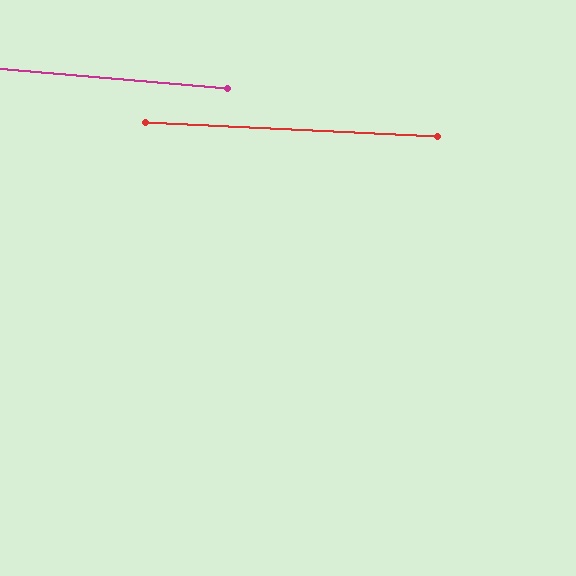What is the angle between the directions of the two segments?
Approximately 2 degrees.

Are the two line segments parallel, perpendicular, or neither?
Parallel — their directions differ by only 1.9°.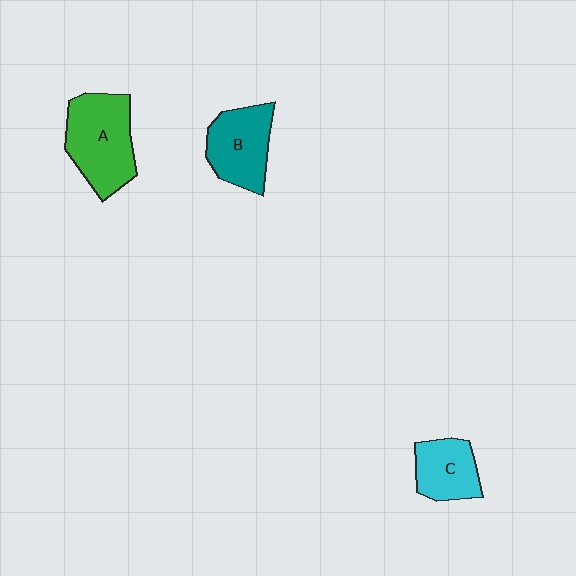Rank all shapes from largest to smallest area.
From largest to smallest: A (green), B (teal), C (cyan).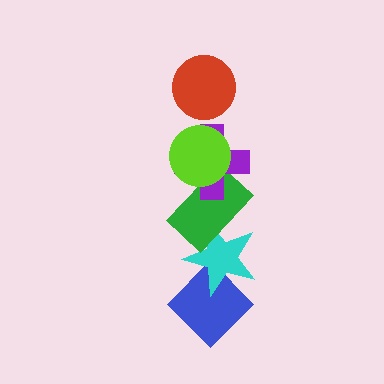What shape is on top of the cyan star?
The green rectangle is on top of the cyan star.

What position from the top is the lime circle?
The lime circle is 2nd from the top.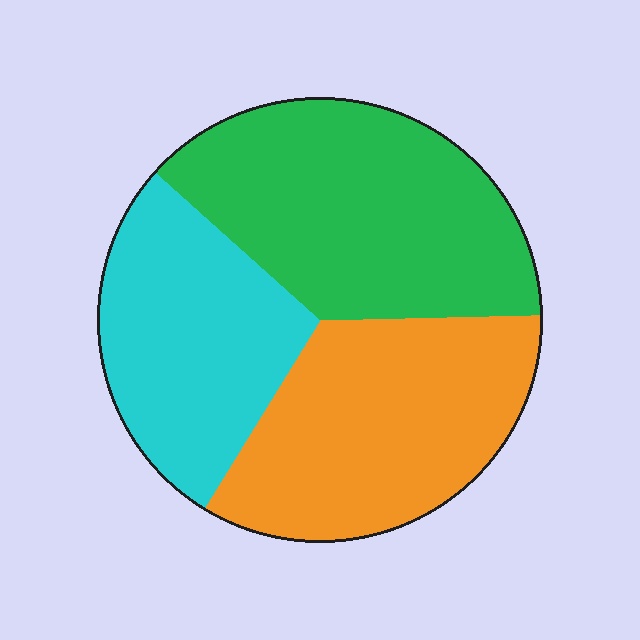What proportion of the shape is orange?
Orange covers 34% of the shape.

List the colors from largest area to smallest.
From largest to smallest: green, orange, cyan.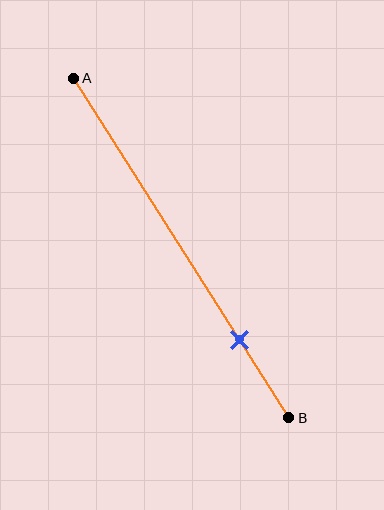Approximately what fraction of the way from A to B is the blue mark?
The blue mark is approximately 75% of the way from A to B.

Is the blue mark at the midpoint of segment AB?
No, the mark is at about 75% from A, not at the 50% midpoint.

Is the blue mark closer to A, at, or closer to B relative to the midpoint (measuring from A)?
The blue mark is closer to point B than the midpoint of segment AB.